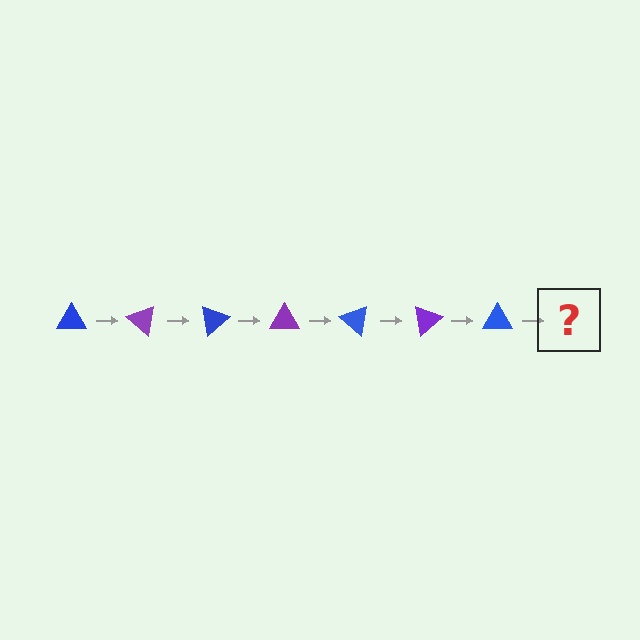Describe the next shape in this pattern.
It should be a purple triangle, rotated 280 degrees from the start.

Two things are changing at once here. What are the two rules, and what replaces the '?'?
The two rules are that it rotates 40 degrees each step and the color cycles through blue and purple. The '?' should be a purple triangle, rotated 280 degrees from the start.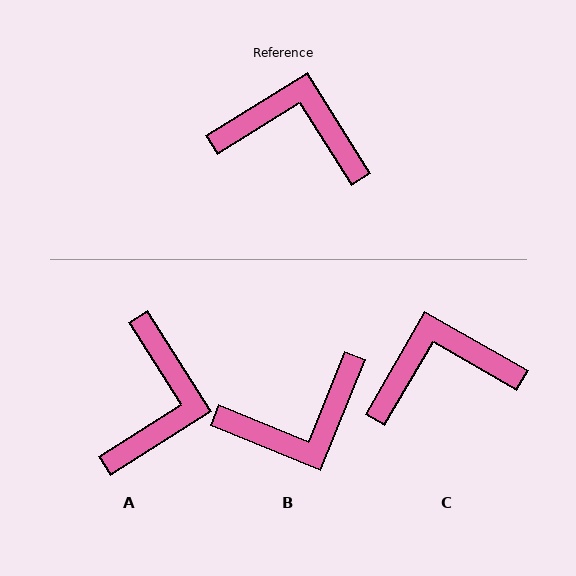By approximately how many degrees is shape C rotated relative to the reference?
Approximately 28 degrees counter-clockwise.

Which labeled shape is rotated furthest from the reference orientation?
B, about 144 degrees away.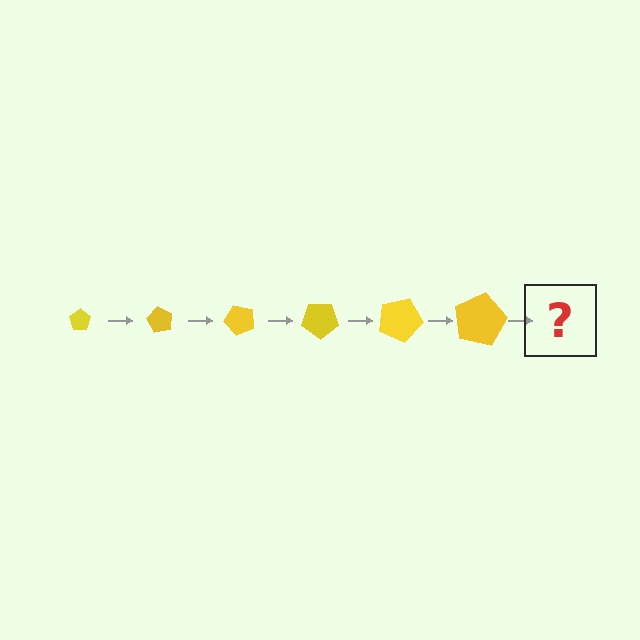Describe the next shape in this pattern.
It should be a pentagon, larger than the previous one and rotated 360 degrees from the start.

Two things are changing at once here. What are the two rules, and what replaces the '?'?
The two rules are that the pentagon grows larger each step and it rotates 60 degrees each step. The '?' should be a pentagon, larger than the previous one and rotated 360 degrees from the start.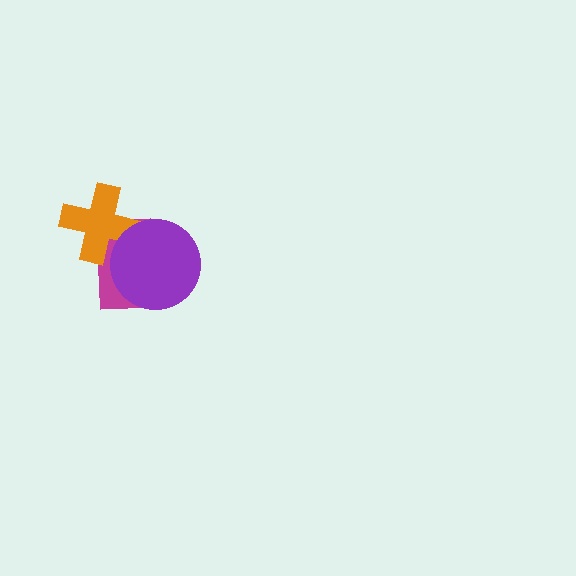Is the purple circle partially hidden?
No, no other shape covers it.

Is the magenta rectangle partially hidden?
Yes, it is partially covered by another shape.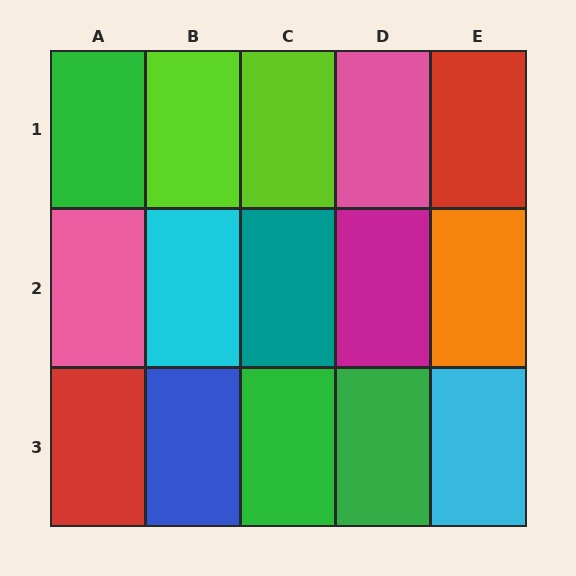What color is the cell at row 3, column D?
Green.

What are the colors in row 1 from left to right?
Green, lime, lime, pink, red.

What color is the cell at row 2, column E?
Orange.